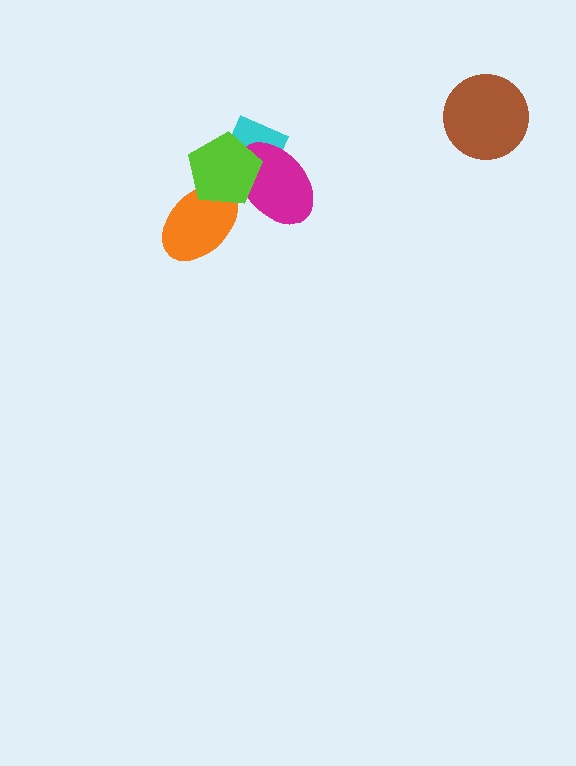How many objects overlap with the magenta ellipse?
2 objects overlap with the magenta ellipse.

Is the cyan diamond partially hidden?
Yes, it is partially covered by another shape.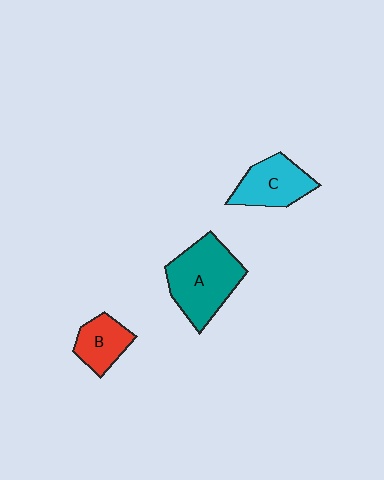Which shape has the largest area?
Shape A (teal).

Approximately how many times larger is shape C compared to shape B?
Approximately 1.3 times.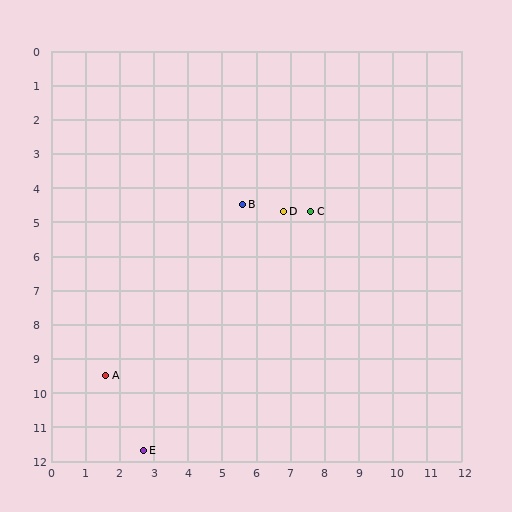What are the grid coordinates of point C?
Point C is at approximately (7.6, 4.7).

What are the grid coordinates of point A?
Point A is at approximately (1.6, 9.5).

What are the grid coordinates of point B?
Point B is at approximately (5.6, 4.5).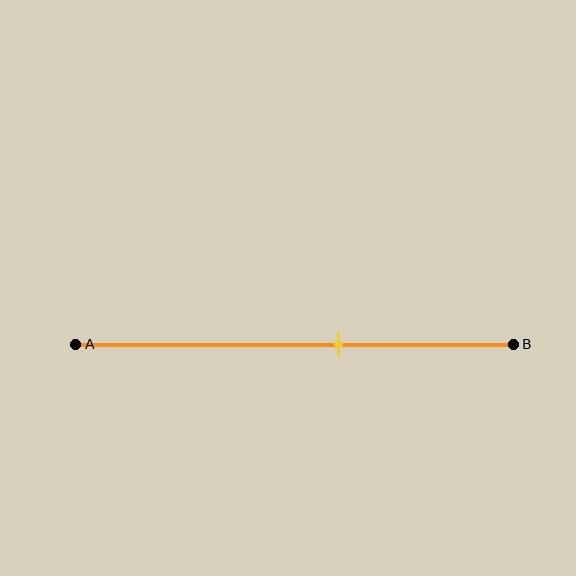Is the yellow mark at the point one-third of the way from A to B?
No, the mark is at about 60% from A, not at the 33% one-third point.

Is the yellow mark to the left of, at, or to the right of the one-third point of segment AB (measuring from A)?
The yellow mark is to the right of the one-third point of segment AB.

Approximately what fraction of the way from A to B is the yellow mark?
The yellow mark is approximately 60% of the way from A to B.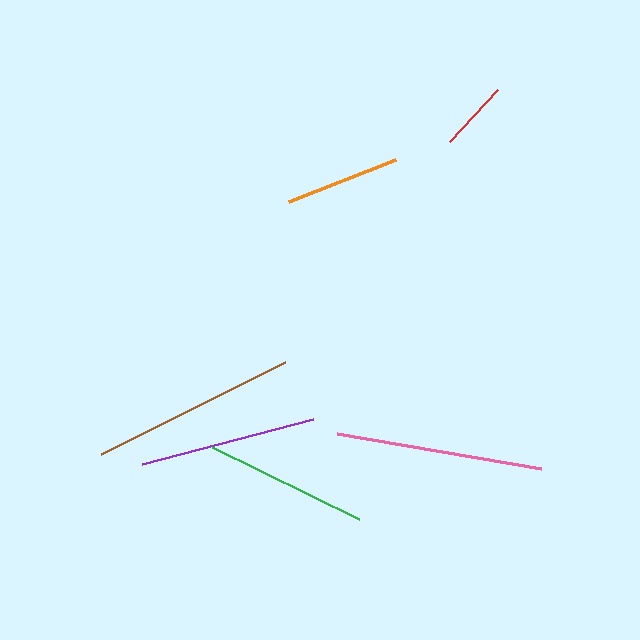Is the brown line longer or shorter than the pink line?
The pink line is longer than the brown line.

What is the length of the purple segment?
The purple segment is approximately 177 pixels long.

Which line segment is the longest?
The pink line is the longest at approximately 207 pixels.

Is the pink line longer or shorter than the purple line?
The pink line is longer than the purple line.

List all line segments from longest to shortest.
From longest to shortest: pink, brown, purple, green, orange, red.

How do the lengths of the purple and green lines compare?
The purple and green lines are approximately the same length.